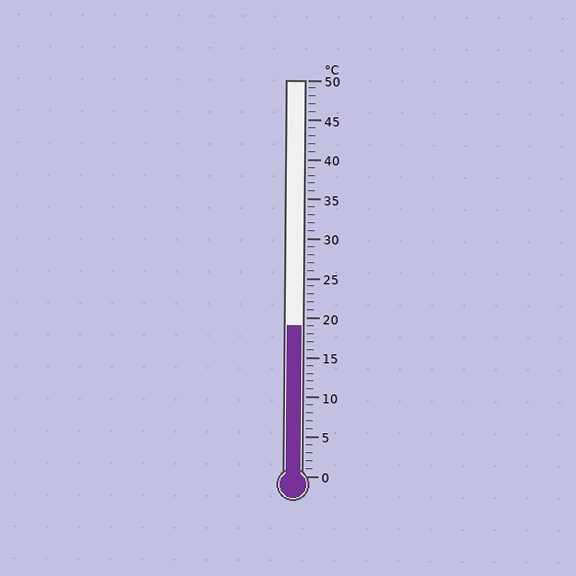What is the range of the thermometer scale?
The thermometer scale ranges from 0°C to 50°C.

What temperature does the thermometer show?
The thermometer shows approximately 19°C.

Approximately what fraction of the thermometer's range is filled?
The thermometer is filled to approximately 40% of its range.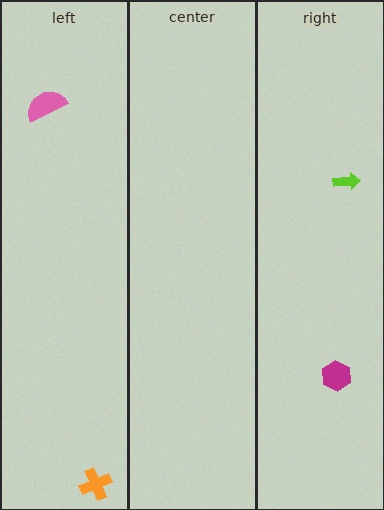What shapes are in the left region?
The orange cross, the pink semicircle.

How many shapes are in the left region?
2.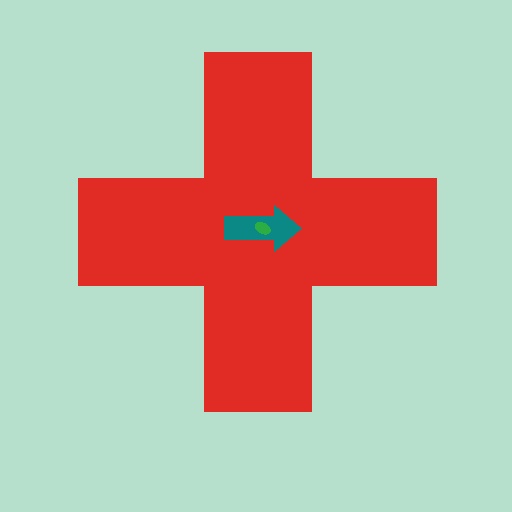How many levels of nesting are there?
3.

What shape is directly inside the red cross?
The teal arrow.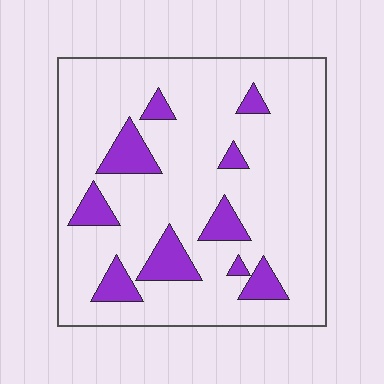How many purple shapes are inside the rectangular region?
10.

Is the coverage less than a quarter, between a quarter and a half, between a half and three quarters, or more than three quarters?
Less than a quarter.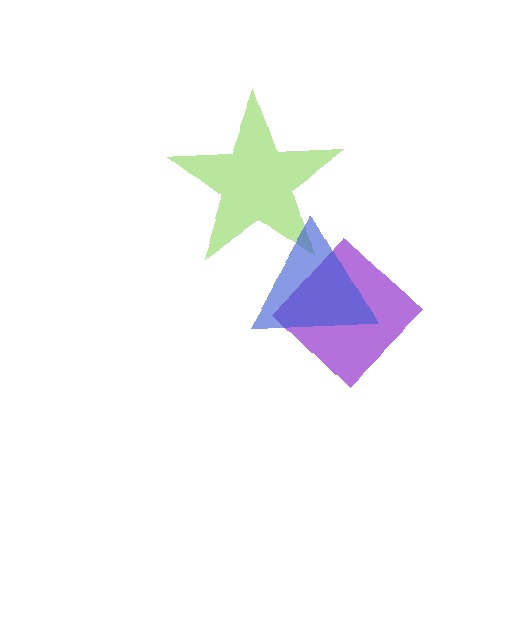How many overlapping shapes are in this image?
There are 3 overlapping shapes in the image.